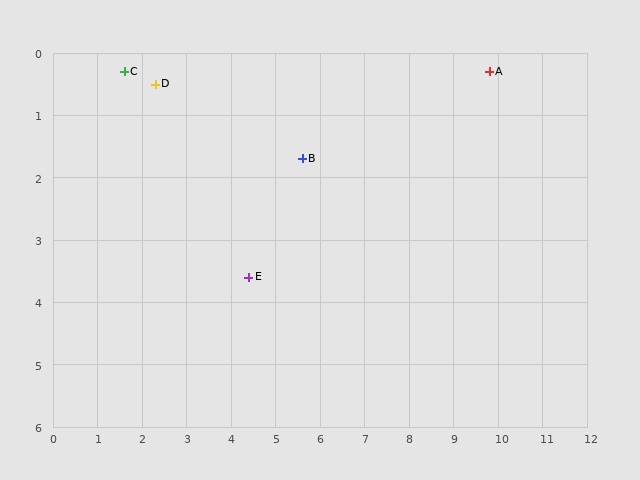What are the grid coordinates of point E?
Point E is at approximately (4.4, 3.6).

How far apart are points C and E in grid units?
Points C and E are about 4.3 grid units apart.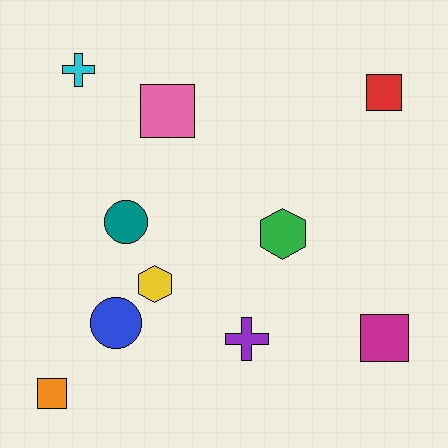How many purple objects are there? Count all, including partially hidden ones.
There is 1 purple object.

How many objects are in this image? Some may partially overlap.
There are 10 objects.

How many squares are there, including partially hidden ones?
There are 4 squares.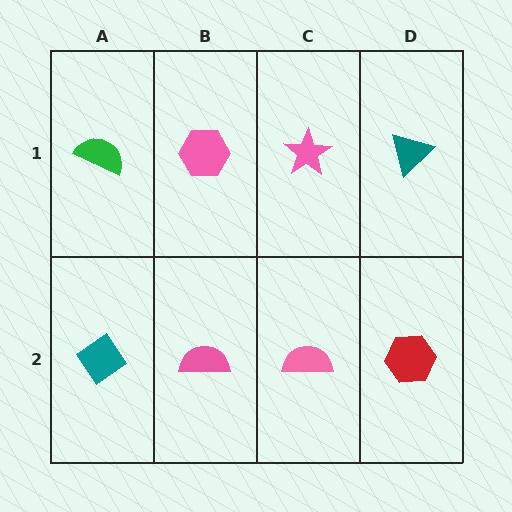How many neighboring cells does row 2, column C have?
3.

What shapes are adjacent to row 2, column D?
A teal triangle (row 1, column D), a pink semicircle (row 2, column C).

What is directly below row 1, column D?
A red hexagon.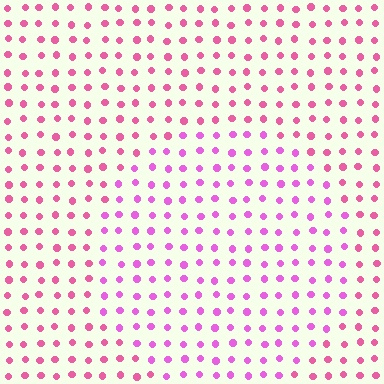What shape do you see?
I see a circle.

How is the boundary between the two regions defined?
The boundary is defined purely by a slight shift in hue (about 28 degrees). Spacing, size, and orientation are identical on both sides.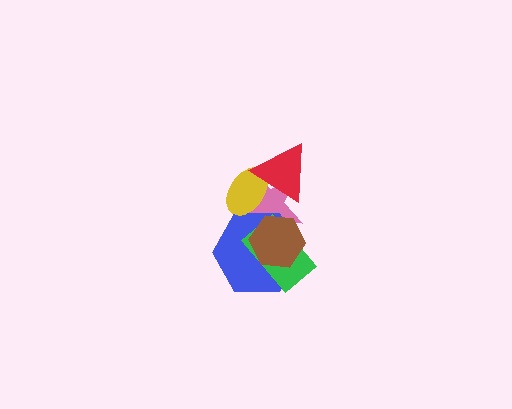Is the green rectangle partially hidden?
Yes, it is partially covered by another shape.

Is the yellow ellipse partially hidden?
Yes, it is partially covered by another shape.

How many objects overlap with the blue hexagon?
4 objects overlap with the blue hexagon.